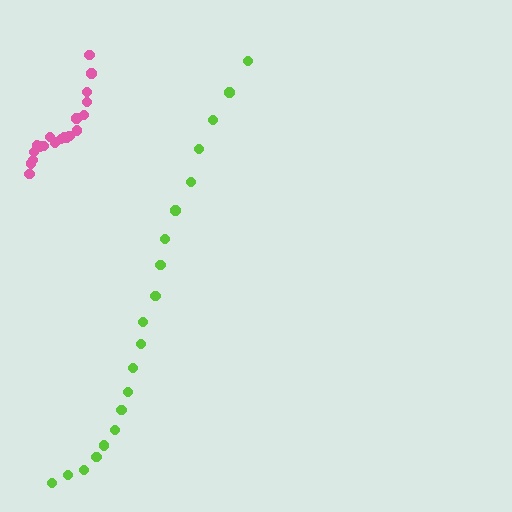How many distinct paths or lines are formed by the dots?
There are 2 distinct paths.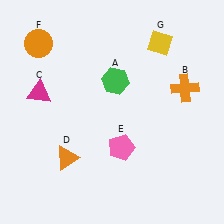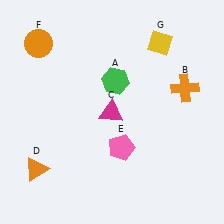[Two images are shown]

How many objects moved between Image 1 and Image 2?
2 objects moved between the two images.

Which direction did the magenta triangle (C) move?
The magenta triangle (C) moved right.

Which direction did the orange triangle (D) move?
The orange triangle (D) moved left.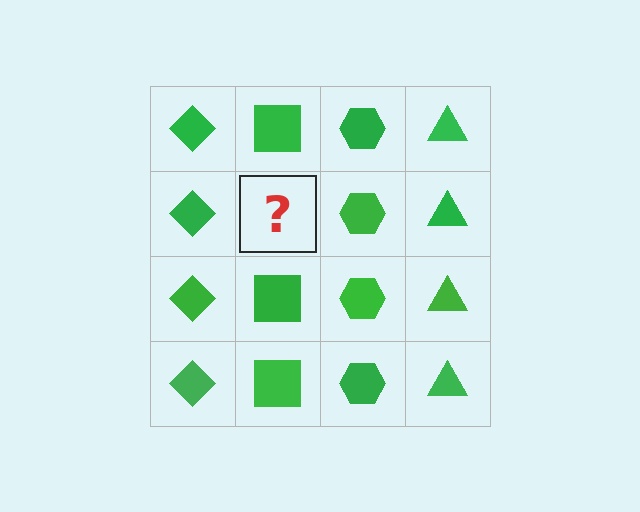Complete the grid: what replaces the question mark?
The question mark should be replaced with a green square.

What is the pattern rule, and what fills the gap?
The rule is that each column has a consistent shape. The gap should be filled with a green square.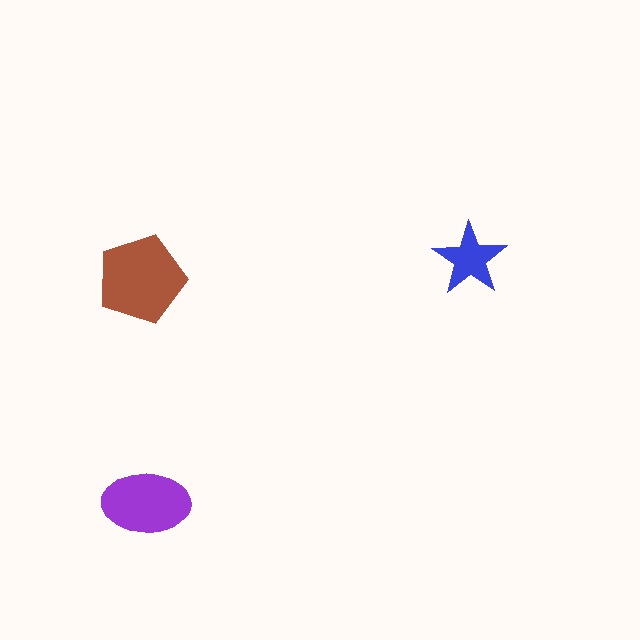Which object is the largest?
The brown pentagon.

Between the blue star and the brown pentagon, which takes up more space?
The brown pentagon.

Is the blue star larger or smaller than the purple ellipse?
Smaller.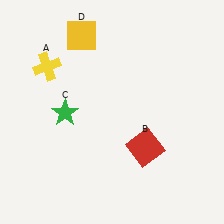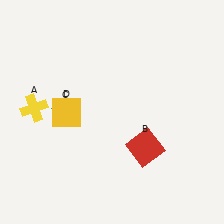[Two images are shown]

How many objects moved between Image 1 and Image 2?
2 objects moved between the two images.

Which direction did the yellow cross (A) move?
The yellow cross (A) moved down.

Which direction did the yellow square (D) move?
The yellow square (D) moved down.